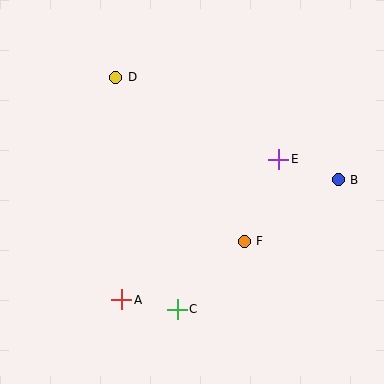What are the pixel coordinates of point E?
Point E is at (279, 159).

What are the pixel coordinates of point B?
Point B is at (338, 180).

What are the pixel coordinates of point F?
Point F is at (244, 241).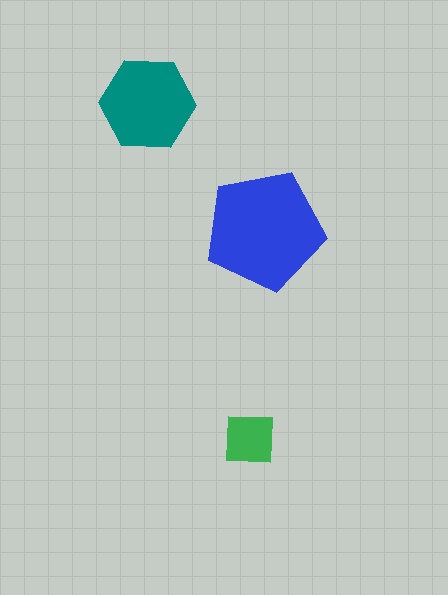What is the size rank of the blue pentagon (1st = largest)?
1st.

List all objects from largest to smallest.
The blue pentagon, the teal hexagon, the green square.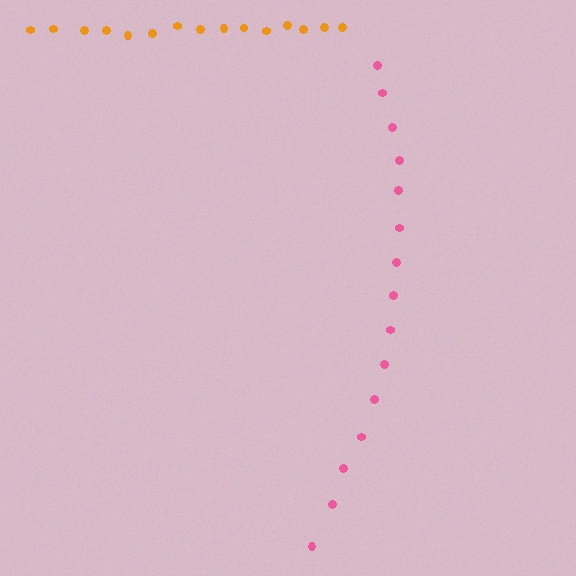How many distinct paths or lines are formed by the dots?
There are 2 distinct paths.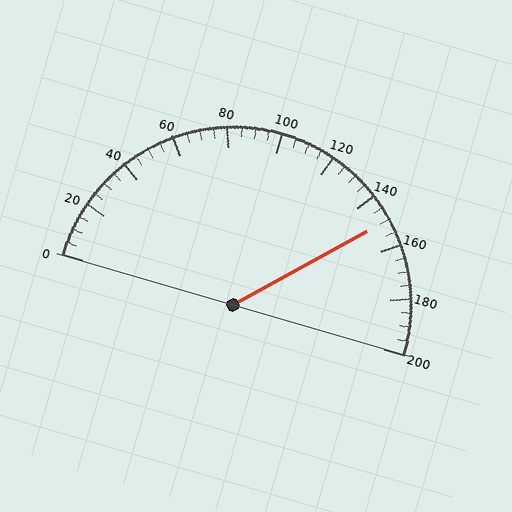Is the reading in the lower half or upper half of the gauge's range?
The reading is in the upper half of the range (0 to 200).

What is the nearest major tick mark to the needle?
The nearest major tick mark is 160.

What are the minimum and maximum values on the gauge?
The gauge ranges from 0 to 200.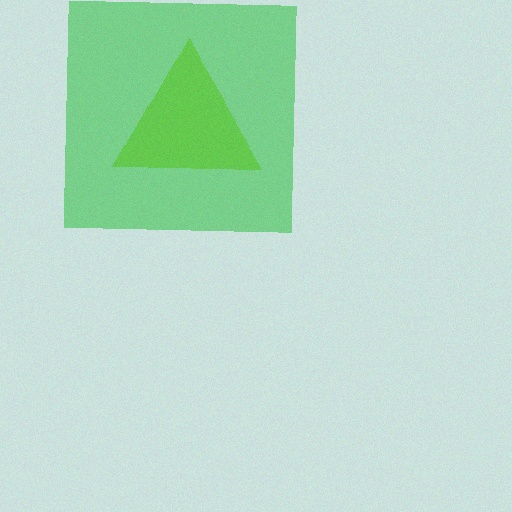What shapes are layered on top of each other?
The layered shapes are: a green square, a lime triangle.